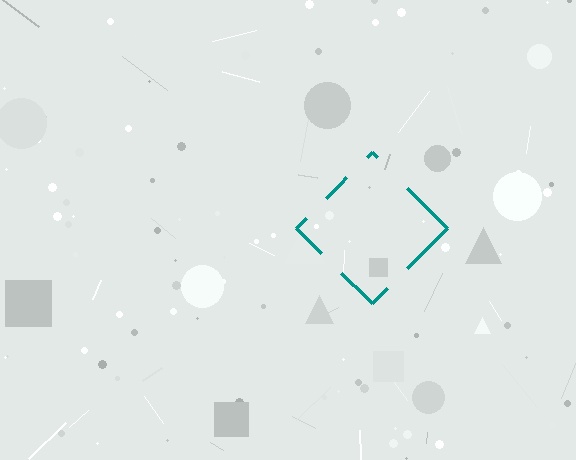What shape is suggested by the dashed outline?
The dashed outline suggests a diamond.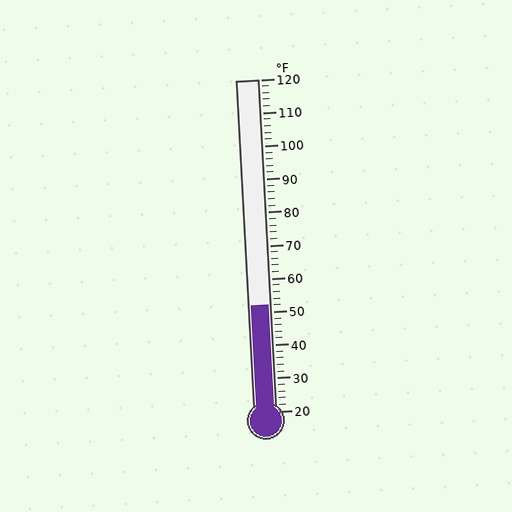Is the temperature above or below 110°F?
The temperature is below 110°F.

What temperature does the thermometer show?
The thermometer shows approximately 52°F.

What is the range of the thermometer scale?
The thermometer scale ranges from 20°F to 120°F.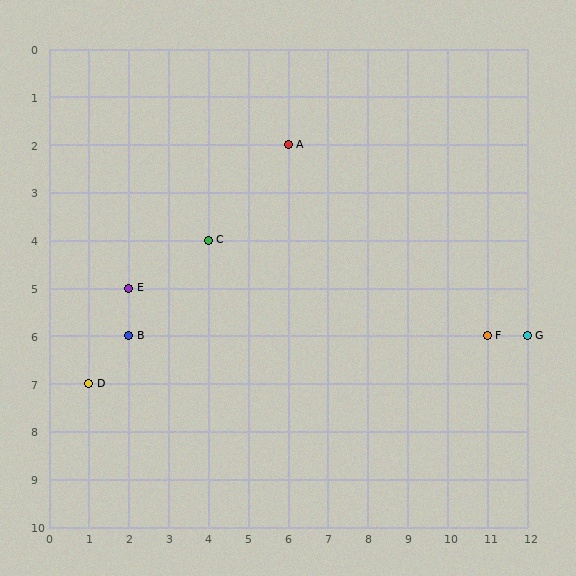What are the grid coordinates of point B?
Point B is at grid coordinates (2, 6).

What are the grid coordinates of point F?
Point F is at grid coordinates (11, 6).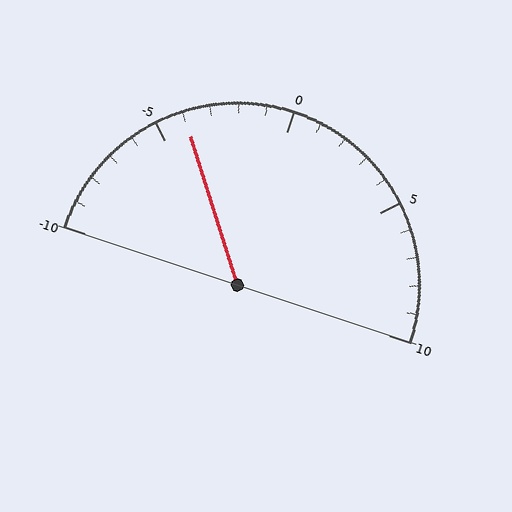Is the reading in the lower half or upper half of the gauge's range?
The reading is in the lower half of the range (-10 to 10).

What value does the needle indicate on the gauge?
The needle indicates approximately -4.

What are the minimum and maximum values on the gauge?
The gauge ranges from -10 to 10.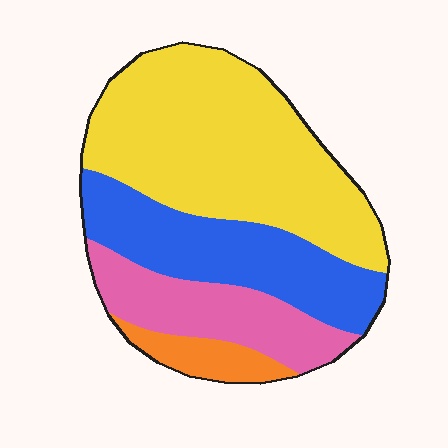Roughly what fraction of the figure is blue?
Blue covers about 25% of the figure.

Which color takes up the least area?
Orange, at roughly 5%.